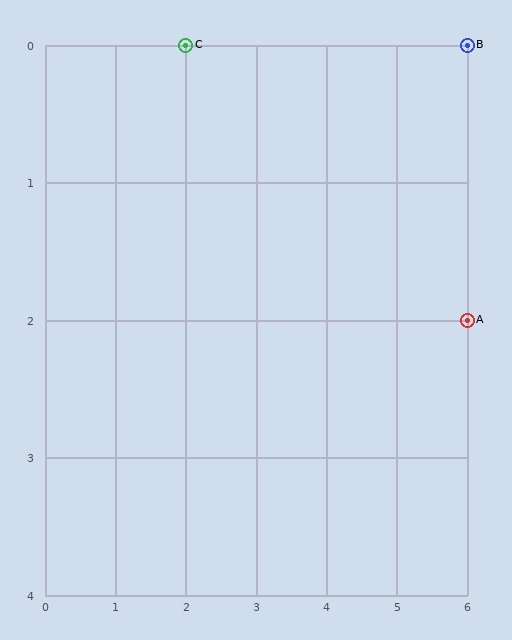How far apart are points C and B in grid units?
Points C and B are 4 columns apart.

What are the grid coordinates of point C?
Point C is at grid coordinates (2, 0).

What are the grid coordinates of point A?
Point A is at grid coordinates (6, 2).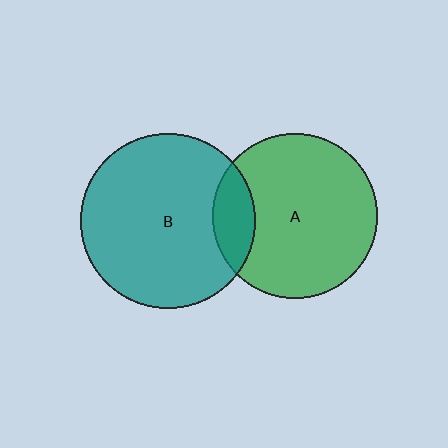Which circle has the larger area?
Circle B (teal).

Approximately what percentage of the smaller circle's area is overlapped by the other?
Approximately 15%.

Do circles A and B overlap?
Yes.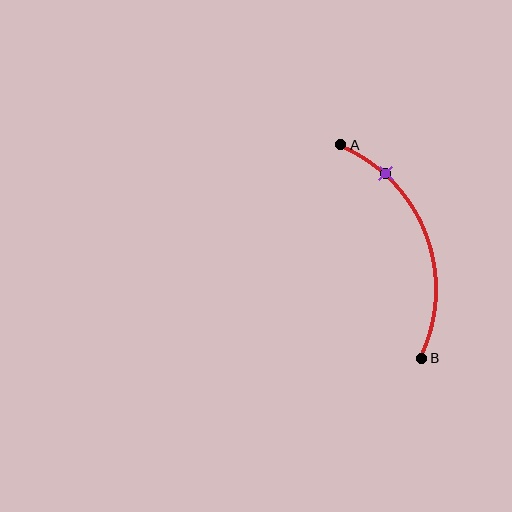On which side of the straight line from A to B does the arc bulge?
The arc bulges to the right of the straight line connecting A and B.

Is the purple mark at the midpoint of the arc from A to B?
No. The purple mark lies on the arc but is closer to endpoint A. The arc midpoint would be at the point on the curve equidistant along the arc from both A and B.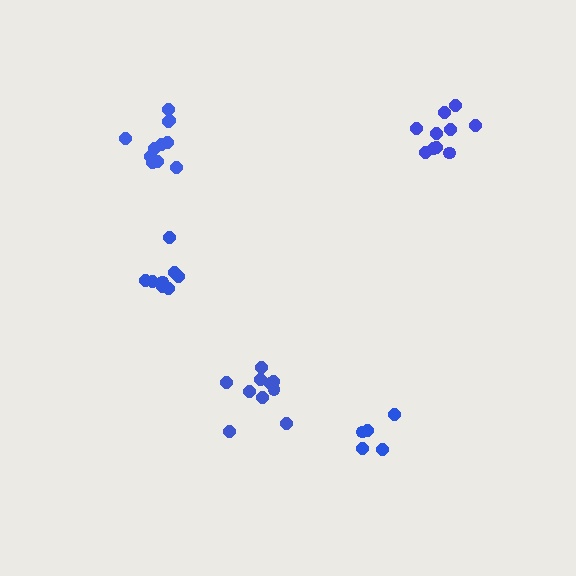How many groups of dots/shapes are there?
There are 5 groups.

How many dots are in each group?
Group 1: 11 dots, Group 2: 10 dots, Group 3: 10 dots, Group 4: 8 dots, Group 5: 5 dots (44 total).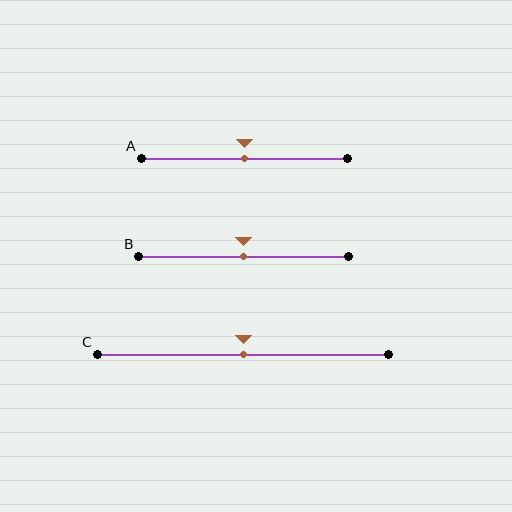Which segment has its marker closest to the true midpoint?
Segment A has its marker closest to the true midpoint.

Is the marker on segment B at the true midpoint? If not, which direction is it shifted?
Yes, the marker on segment B is at the true midpoint.